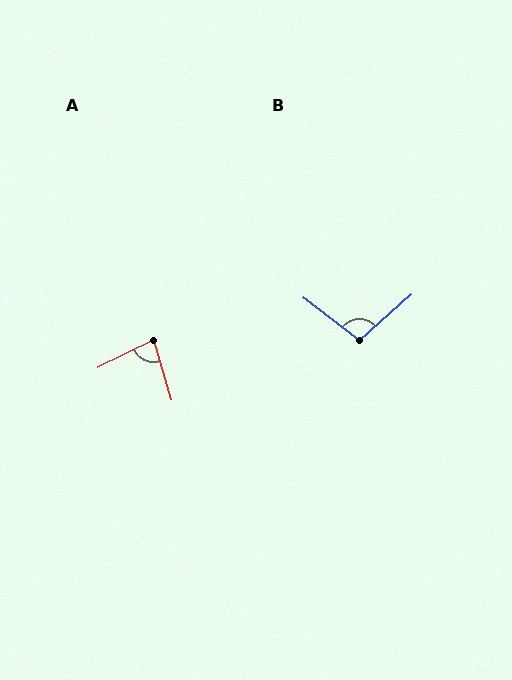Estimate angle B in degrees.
Approximately 102 degrees.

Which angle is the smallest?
A, at approximately 79 degrees.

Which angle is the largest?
B, at approximately 102 degrees.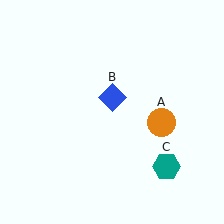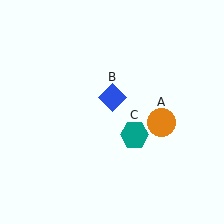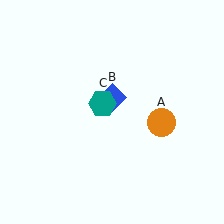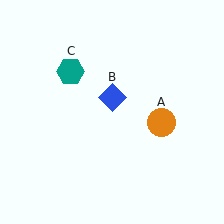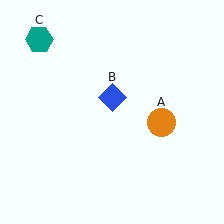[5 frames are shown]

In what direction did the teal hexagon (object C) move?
The teal hexagon (object C) moved up and to the left.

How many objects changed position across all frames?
1 object changed position: teal hexagon (object C).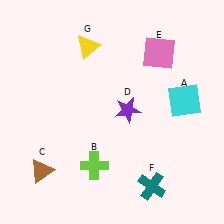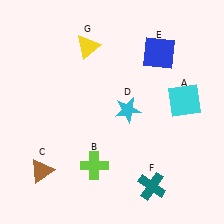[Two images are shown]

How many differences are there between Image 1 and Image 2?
There are 2 differences between the two images.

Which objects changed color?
D changed from purple to cyan. E changed from pink to blue.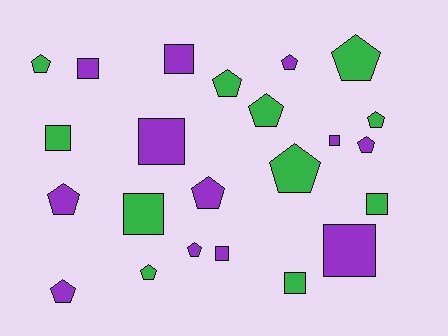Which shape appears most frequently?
Pentagon, with 13 objects.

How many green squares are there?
There are 4 green squares.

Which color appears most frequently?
Purple, with 12 objects.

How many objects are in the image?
There are 23 objects.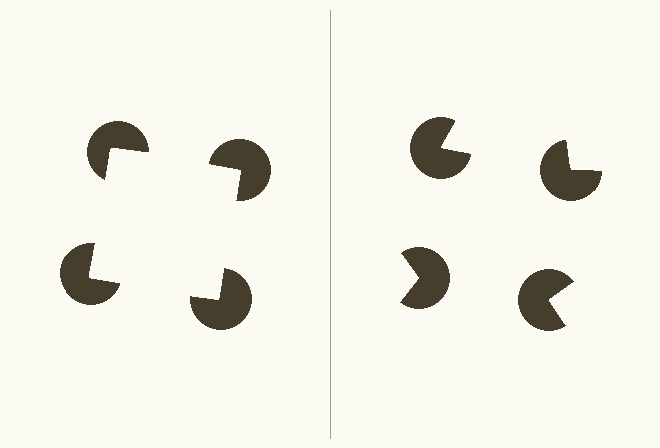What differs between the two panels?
The pac-man discs are positioned identically on both sides; only the wedge orientations differ. On the left they align to a square; on the right they are misaligned.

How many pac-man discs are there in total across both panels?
8 — 4 on each side.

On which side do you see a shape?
An illusory square appears on the left side. On the right side the wedge cuts are rotated, so no coherent shape forms.